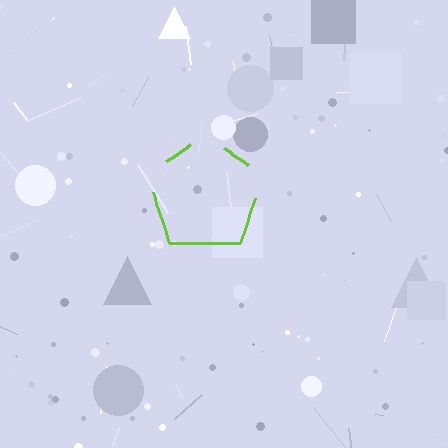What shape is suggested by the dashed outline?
The dashed outline suggests a pentagon.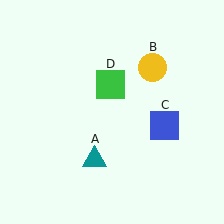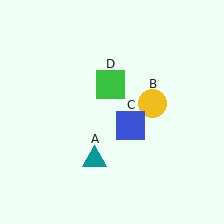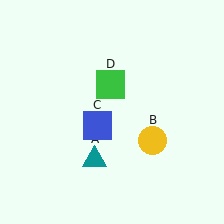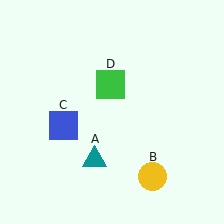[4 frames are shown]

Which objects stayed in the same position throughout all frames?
Teal triangle (object A) and green square (object D) remained stationary.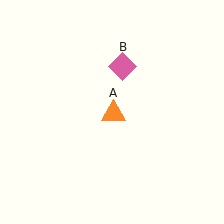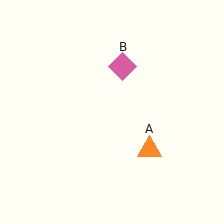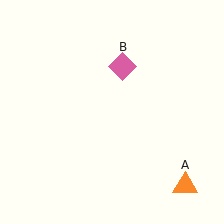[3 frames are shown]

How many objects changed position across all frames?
1 object changed position: orange triangle (object A).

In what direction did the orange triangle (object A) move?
The orange triangle (object A) moved down and to the right.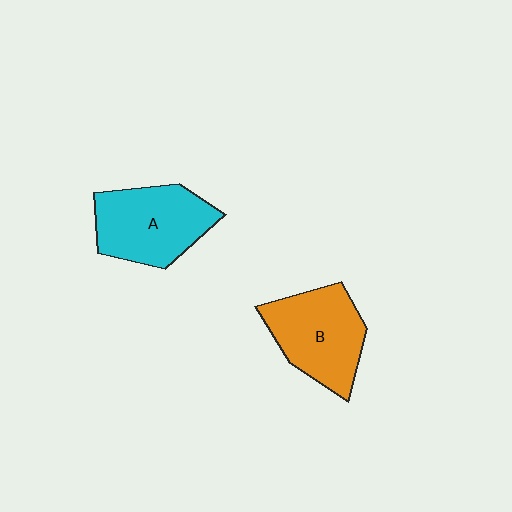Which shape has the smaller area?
Shape B (orange).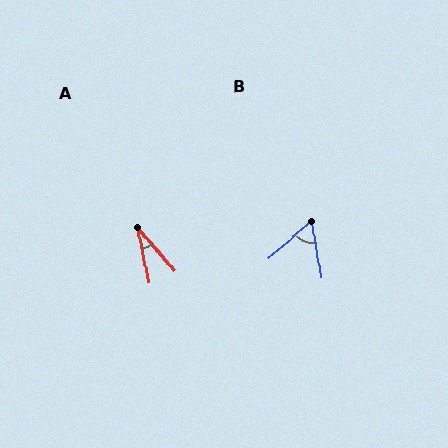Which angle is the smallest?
A, at approximately 29 degrees.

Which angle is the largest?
B, at approximately 59 degrees.